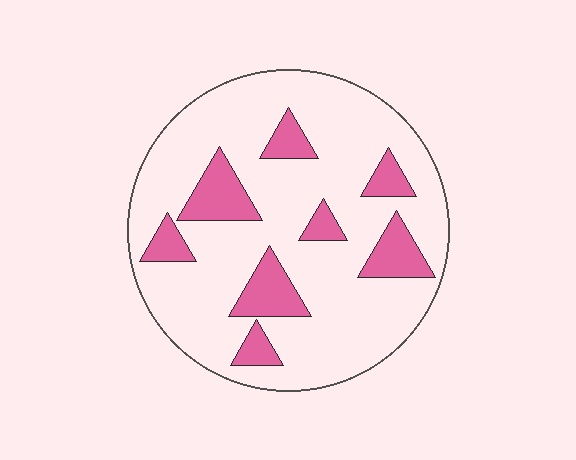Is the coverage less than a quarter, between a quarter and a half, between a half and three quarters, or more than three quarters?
Less than a quarter.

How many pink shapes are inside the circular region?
8.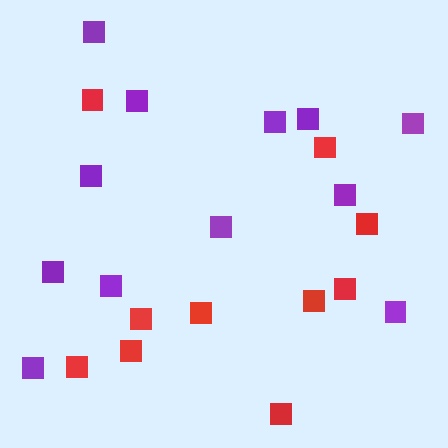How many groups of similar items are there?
There are 2 groups: one group of purple squares (12) and one group of red squares (10).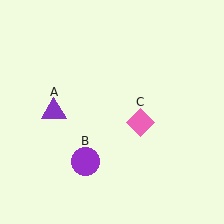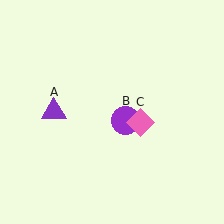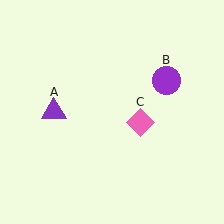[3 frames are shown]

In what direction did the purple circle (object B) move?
The purple circle (object B) moved up and to the right.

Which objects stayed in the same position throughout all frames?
Purple triangle (object A) and pink diamond (object C) remained stationary.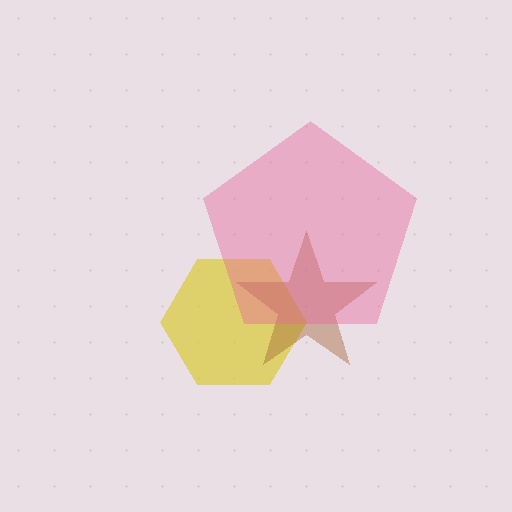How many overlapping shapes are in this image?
There are 3 overlapping shapes in the image.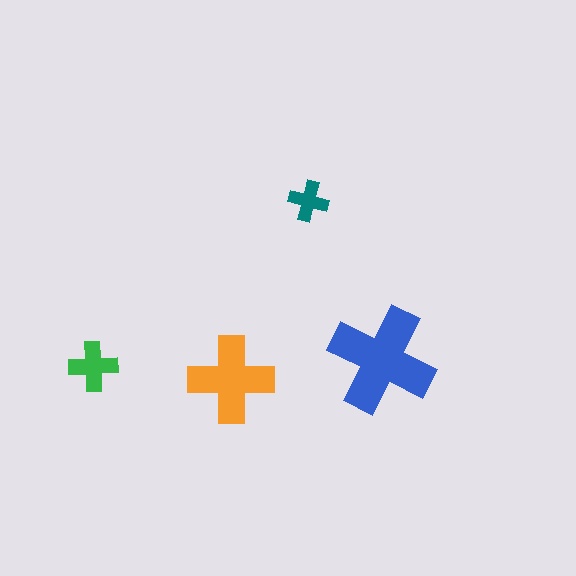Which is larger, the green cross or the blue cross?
The blue one.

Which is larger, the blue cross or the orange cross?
The blue one.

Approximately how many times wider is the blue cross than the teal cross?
About 2.5 times wider.